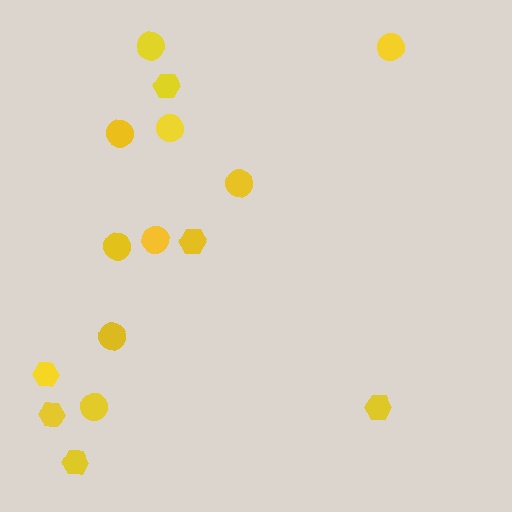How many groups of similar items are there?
There are 2 groups: one group of circles (9) and one group of hexagons (6).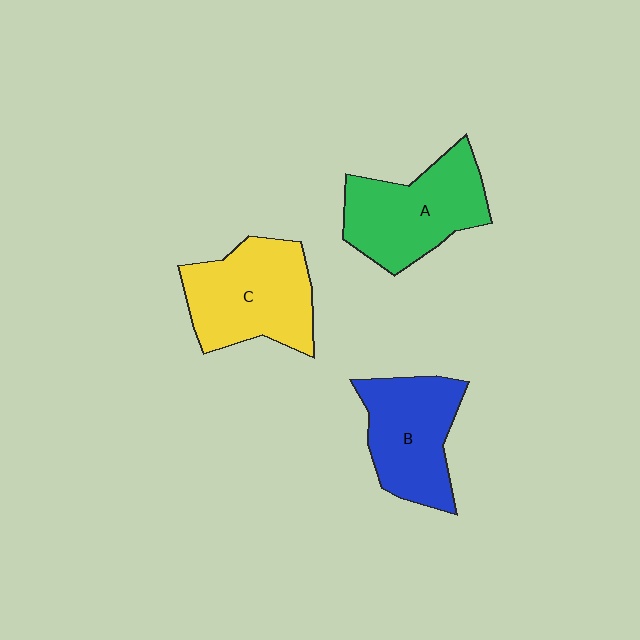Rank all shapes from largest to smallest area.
From largest to smallest: C (yellow), A (green), B (blue).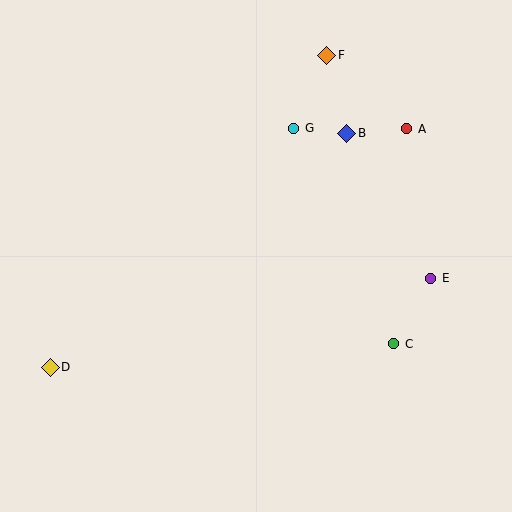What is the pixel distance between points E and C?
The distance between E and C is 75 pixels.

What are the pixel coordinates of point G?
Point G is at (294, 128).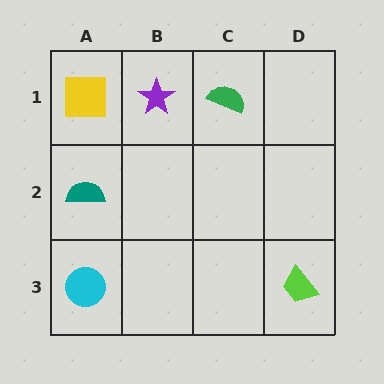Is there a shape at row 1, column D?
No, that cell is empty.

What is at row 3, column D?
A lime trapezoid.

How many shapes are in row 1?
3 shapes.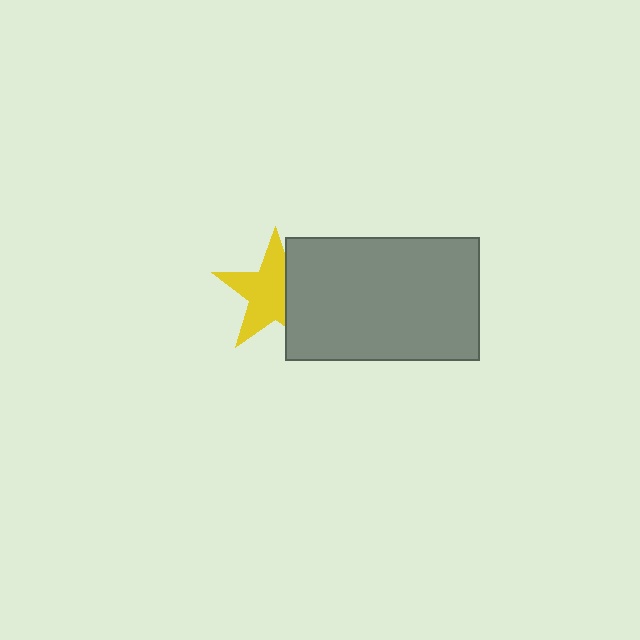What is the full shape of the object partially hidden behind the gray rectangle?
The partially hidden object is a yellow star.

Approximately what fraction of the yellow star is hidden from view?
Roughly 34% of the yellow star is hidden behind the gray rectangle.